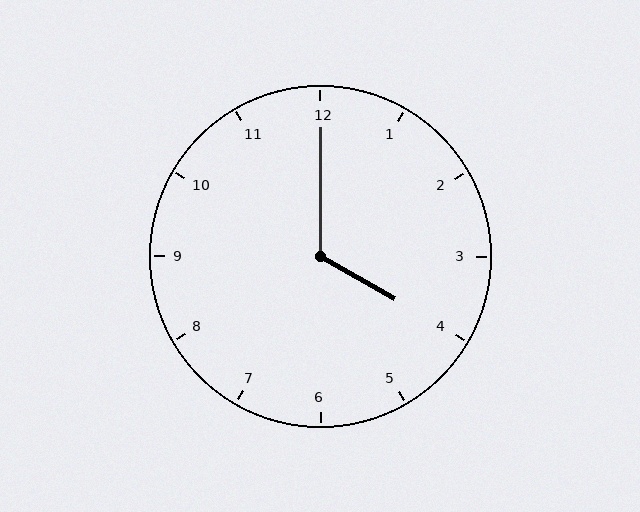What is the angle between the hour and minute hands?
Approximately 120 degrees.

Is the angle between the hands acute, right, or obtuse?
It is obtuse.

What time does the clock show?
4:00.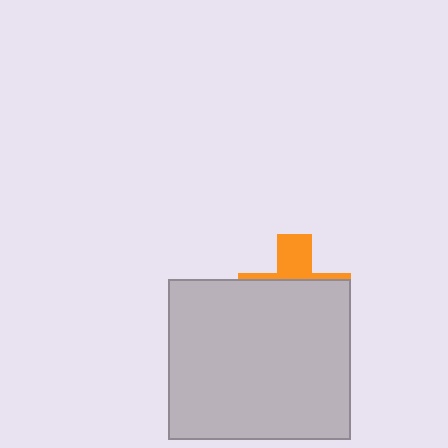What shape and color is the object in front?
The object in front is a light gray rectangle.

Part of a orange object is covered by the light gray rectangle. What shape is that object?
It is a cross.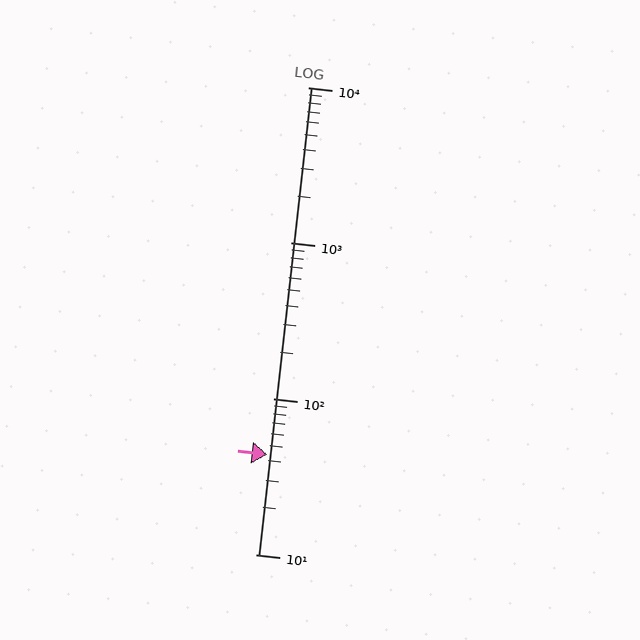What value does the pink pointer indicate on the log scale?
The pointer indicates approximately 44.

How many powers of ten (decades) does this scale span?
The scale spans 3 decades, from 10 to 10000.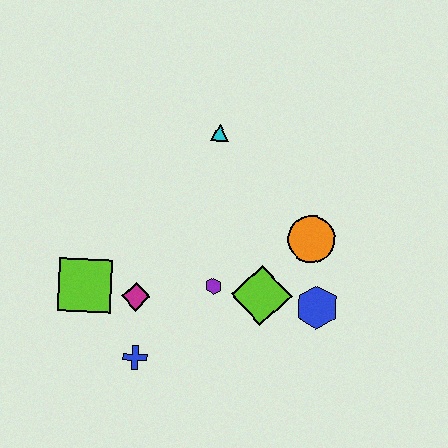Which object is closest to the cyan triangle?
The orange circle is closest to the cyan triangle.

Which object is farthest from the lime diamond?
The lime square is farthest from the lime diamond.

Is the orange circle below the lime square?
No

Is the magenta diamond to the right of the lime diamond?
No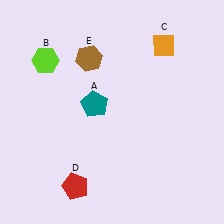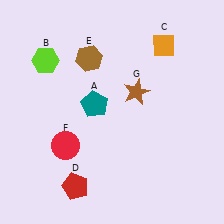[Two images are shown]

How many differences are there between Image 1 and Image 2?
There are 2 differences between the two images.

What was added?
A red circle (F), a brown star (G) were added in Image 2.